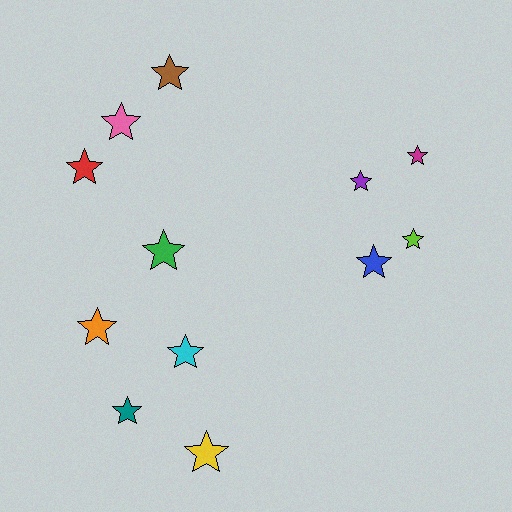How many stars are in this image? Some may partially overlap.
There are 12 stars.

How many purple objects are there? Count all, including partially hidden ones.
There is 1 purple object.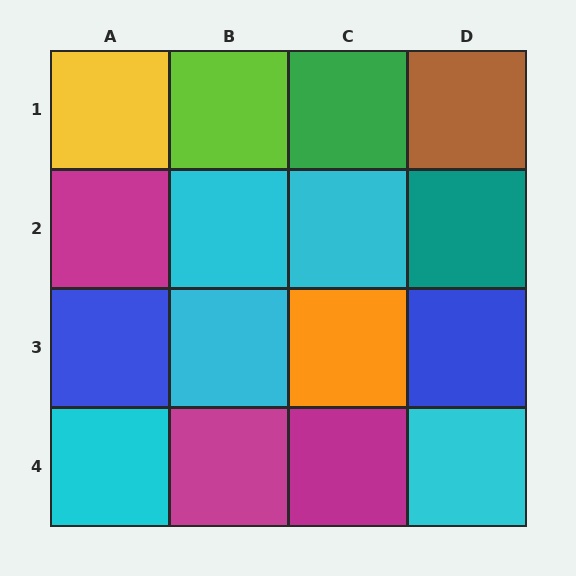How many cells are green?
1 cell is green.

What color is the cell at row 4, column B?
Magenta.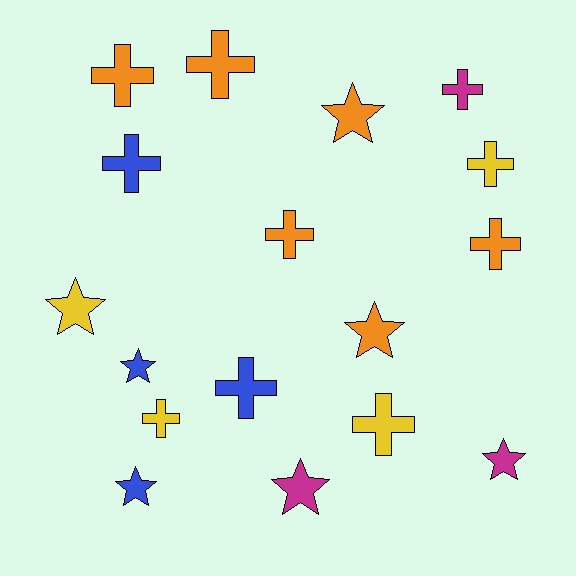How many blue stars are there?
There are 2 blue stars.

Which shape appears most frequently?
Cross, with 10 objects.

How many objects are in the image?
There are 17 objects.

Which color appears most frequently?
Orange, with 6 objects.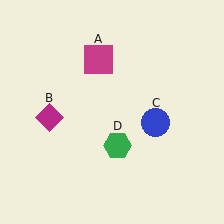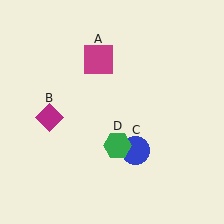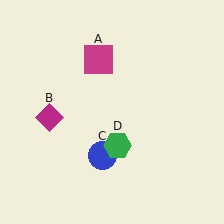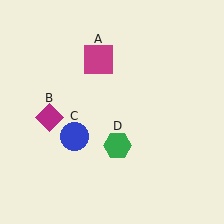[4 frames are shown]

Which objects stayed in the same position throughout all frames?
Magenta square (object A) and magenta diamond (object B) and green hexagon (object D) remained stationary.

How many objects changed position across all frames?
1 object changed position: blue circle (object C).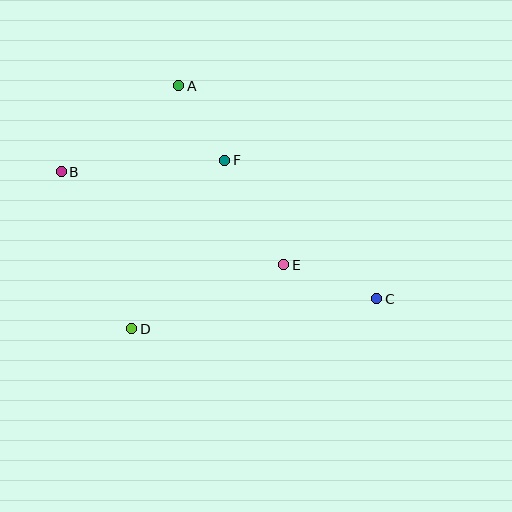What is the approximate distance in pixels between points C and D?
The distance between C and D is approximately 247 pixels.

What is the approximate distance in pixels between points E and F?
The distance between E and F is approximately 120 pixels.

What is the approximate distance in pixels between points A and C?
The distance between A and C is approximately 291 pixels.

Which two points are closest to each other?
Points A and F are closest to each other.